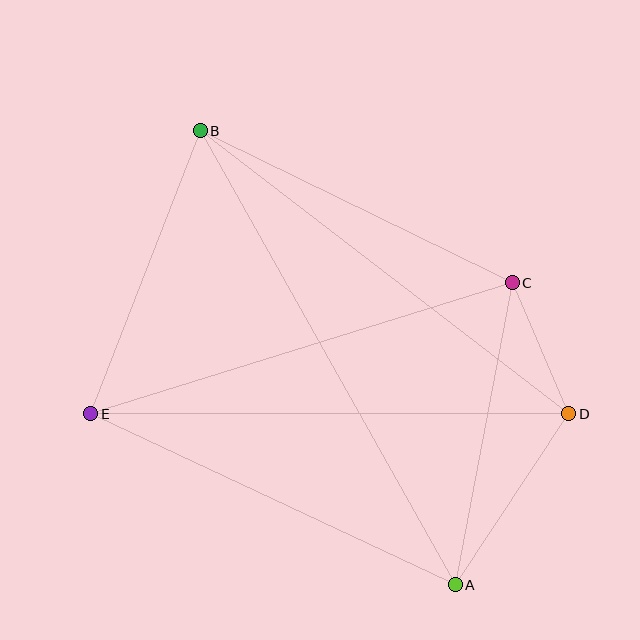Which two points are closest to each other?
Points C and D are closest to each other.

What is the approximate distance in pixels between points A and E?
The distance between A and E is approximately 403 pixels.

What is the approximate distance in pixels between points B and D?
The distance between B and D is approximately 465 pixels.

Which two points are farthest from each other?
Points A and B are farthest from each other.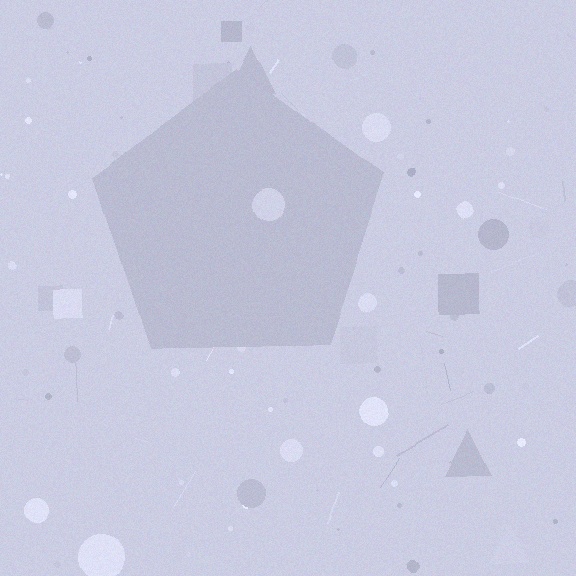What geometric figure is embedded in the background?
A pentagon is embedded in the background.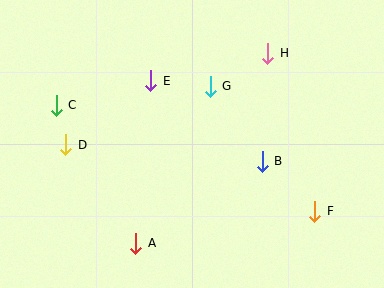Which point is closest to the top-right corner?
Point H is closest to the top-right corner.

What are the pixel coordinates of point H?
Point H is at (268, 53).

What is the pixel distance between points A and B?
The distance between A and B is 151 pixels.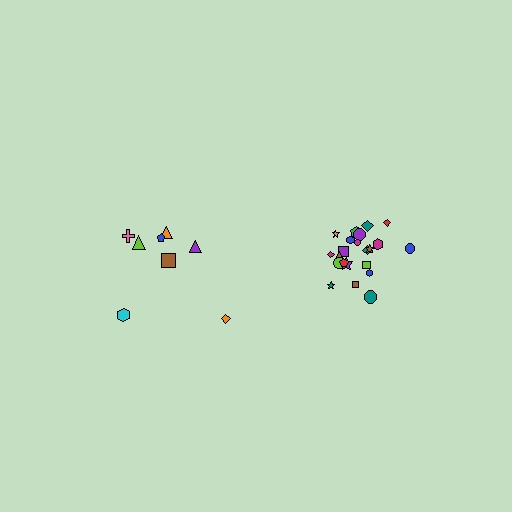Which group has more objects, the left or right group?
The right group.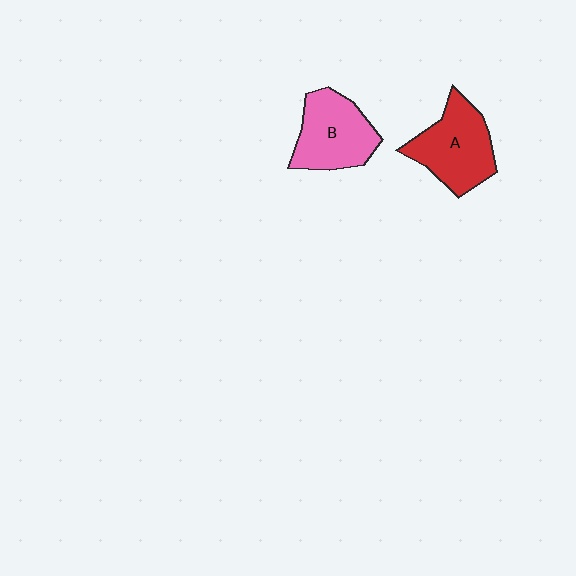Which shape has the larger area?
Shape A (red).